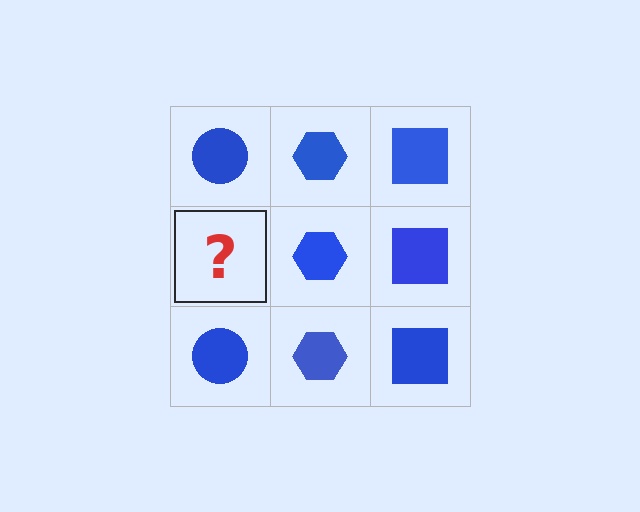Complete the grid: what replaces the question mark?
The question mark should be replaced with a blue circle.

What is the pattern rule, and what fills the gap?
The rule is that each column has a consistent shape. The gap should be filled with a blue circle.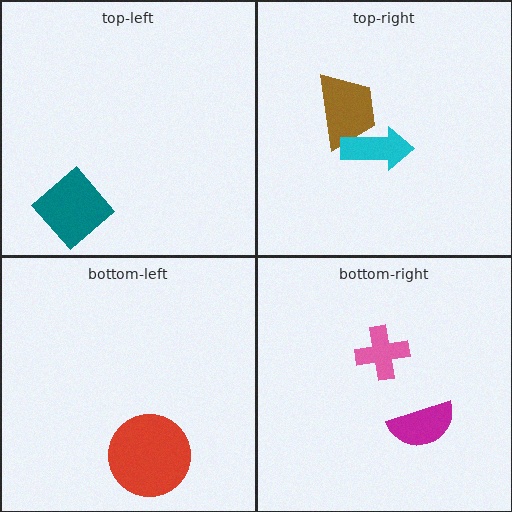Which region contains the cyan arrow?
The top-right region.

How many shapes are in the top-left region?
1.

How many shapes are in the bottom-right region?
2.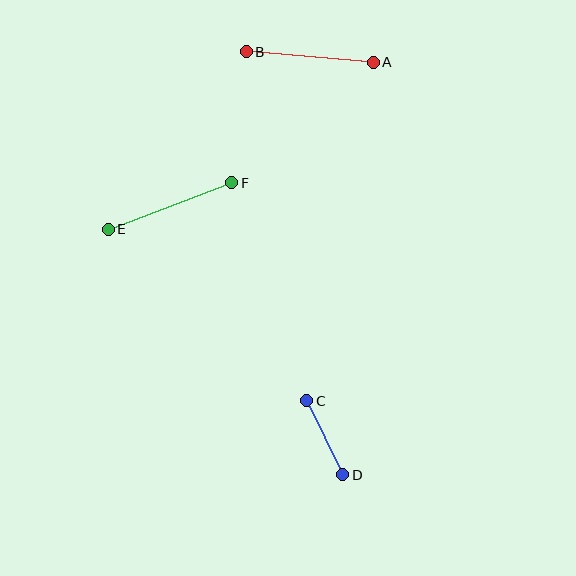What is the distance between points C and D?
The distance is approximately 82 pixels.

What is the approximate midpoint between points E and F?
The midpoint is at approximately (170, 206) pixels.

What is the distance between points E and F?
The distance is approximately 132 pixels.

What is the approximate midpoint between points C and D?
The midpoint is at approximately (325, 438) pixels.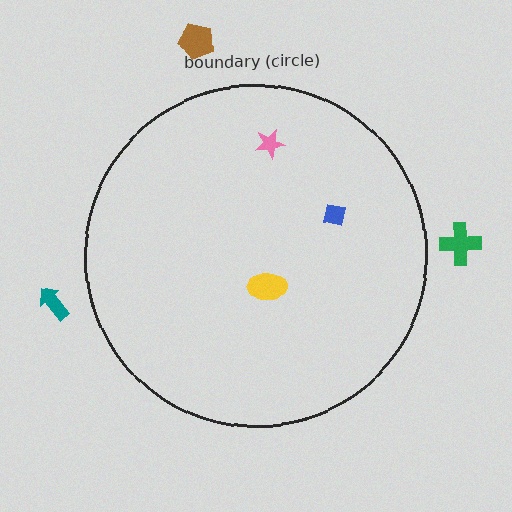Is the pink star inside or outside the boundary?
Inside.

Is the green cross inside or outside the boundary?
Outside.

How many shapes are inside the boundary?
3 inside, 3 outside.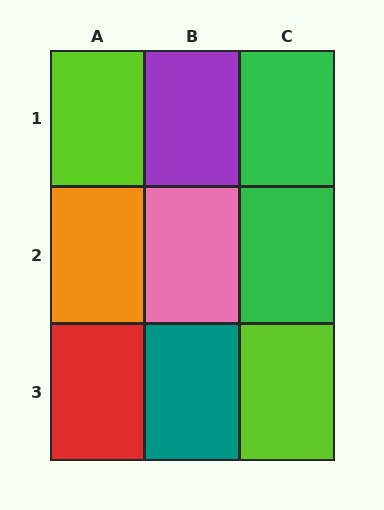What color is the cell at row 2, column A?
Orange.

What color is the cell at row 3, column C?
Lime.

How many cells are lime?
2 cells are lime.